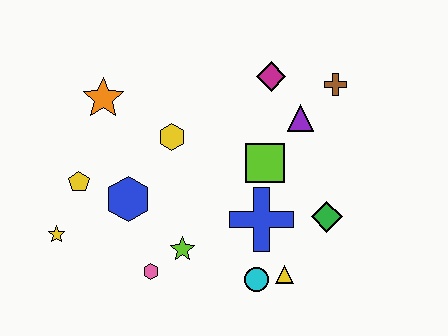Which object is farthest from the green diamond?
The yellow star is farthest from the green diamond.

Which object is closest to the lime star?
The pink hexagon is closest to the lime star.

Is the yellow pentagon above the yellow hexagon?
No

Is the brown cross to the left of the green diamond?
No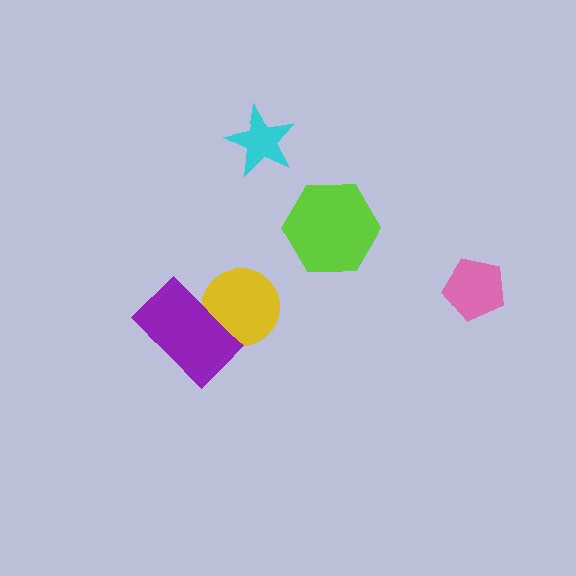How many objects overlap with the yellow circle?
1 object overlaps with the yellow circle.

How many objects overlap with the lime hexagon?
0 objects overlap with the lime hexagon.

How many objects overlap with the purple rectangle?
1 object overlaps with the purple rectangle.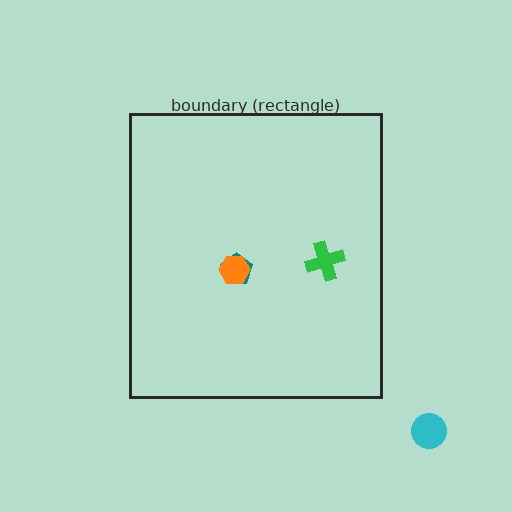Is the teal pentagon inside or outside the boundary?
Inside.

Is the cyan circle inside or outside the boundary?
Outside.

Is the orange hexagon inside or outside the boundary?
Inside.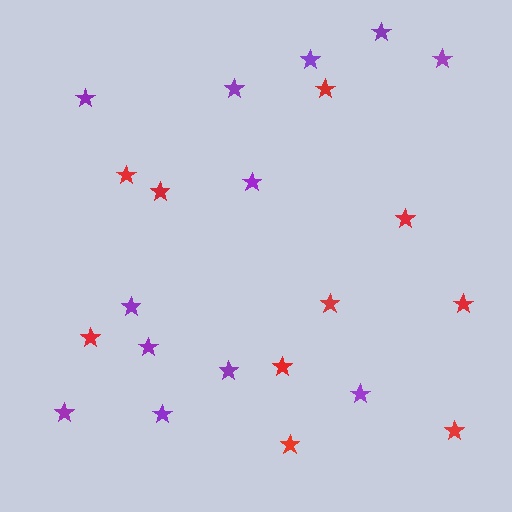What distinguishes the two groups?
There are 2 groups: one group of red stars (10) and one group of purple stars (12).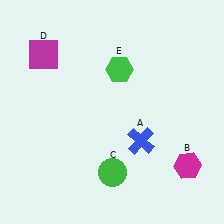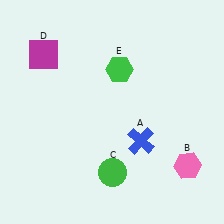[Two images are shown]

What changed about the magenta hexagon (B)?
In Image 1, B is magenta. In Image 2, it changed to pink.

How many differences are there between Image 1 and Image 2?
There is 1 difference between the two images.